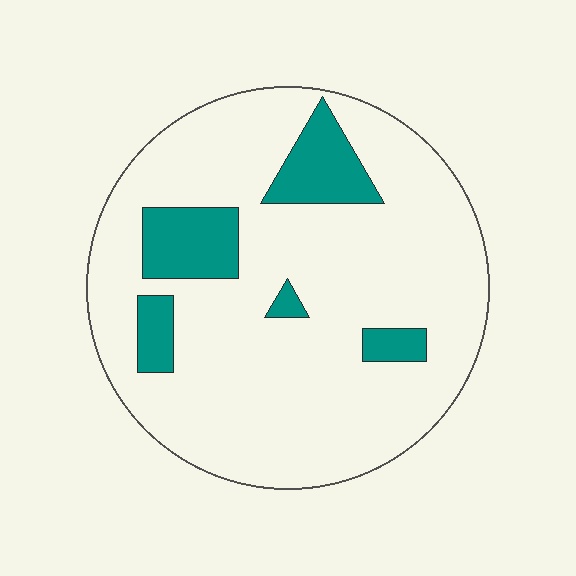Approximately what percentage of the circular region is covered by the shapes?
Approximately 15%.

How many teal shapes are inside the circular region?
5.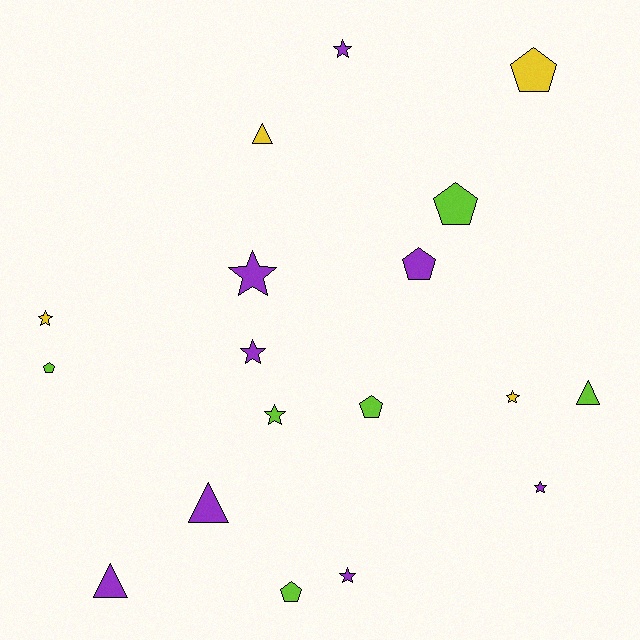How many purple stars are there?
There are 5 purple stars.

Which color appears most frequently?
Purple, with 8 objects.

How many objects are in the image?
There are 18 objects.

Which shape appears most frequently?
Star, with 8 objects.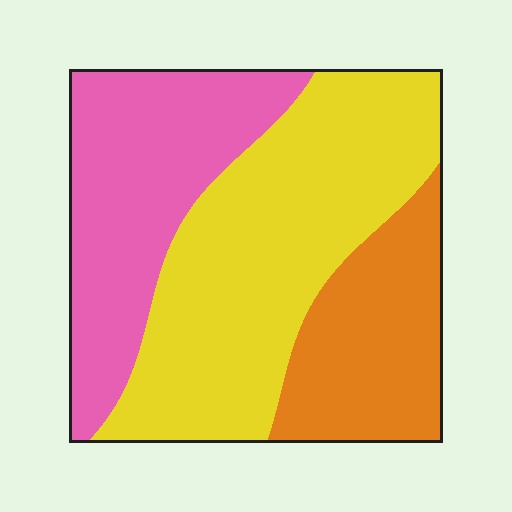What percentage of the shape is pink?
Pink covers about 30% of the shape.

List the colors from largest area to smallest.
From largest to smallest: yellow, pink, orange.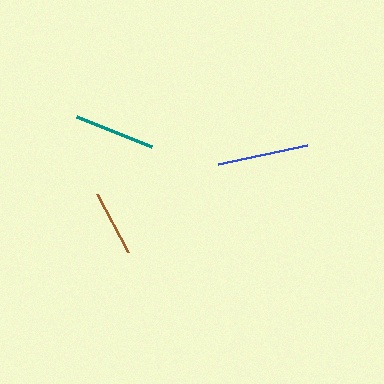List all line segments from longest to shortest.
From longest to shortest: blue, teal, brown.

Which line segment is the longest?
The blue line is the longest at approximately 91 pixels.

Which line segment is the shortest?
The brown line is the shortest at approximately 66 pixels.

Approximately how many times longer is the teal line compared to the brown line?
The teal line is approximately 1.2 times the length of the brown line.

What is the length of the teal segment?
The teal segment is approximately 80 pixels long.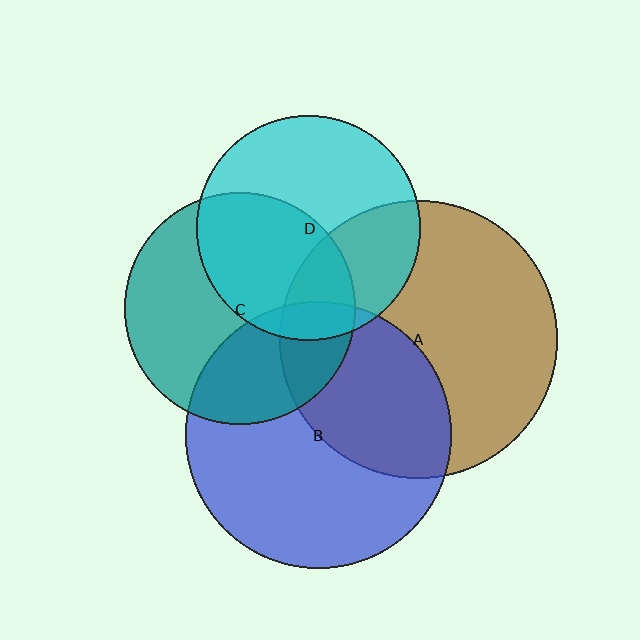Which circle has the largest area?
Circle A (brown).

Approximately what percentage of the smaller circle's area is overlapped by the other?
Approximately 40%.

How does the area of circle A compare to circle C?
Approximately 1.4 times.